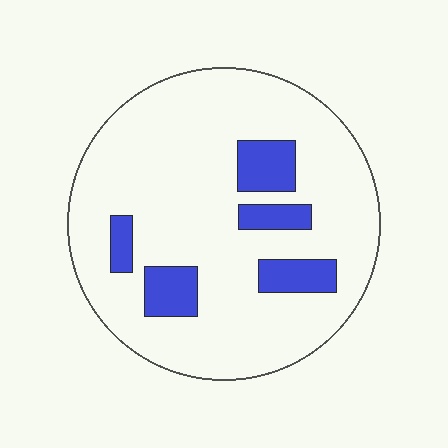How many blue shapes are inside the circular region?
5.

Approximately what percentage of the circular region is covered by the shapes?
Approximately 15%.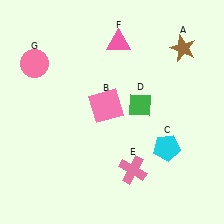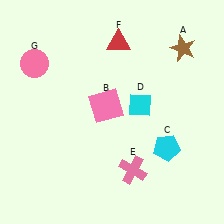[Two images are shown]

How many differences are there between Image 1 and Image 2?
There are 2 differences between the two images.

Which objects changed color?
D changed from green to cyan. F changed from pink to red.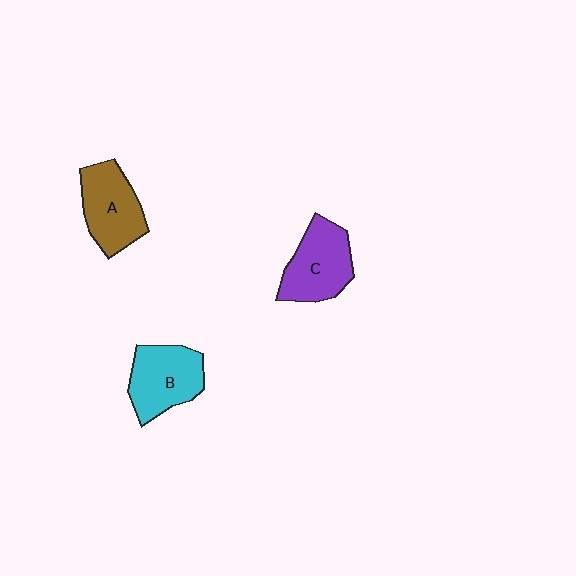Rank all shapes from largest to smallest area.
From largest to smallest: C (purple), B (cyan), A (brown).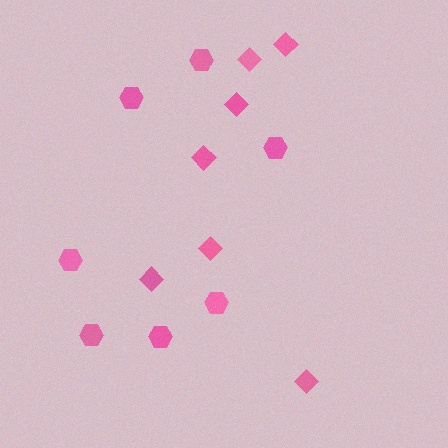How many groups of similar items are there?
There are 2 groups: one group of hexagons (7) and one group of diamonds (7).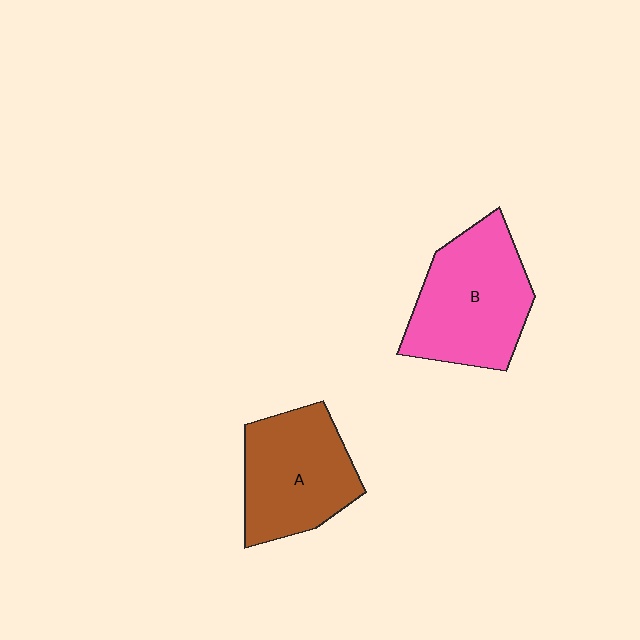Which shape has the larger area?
Shape B (pink).